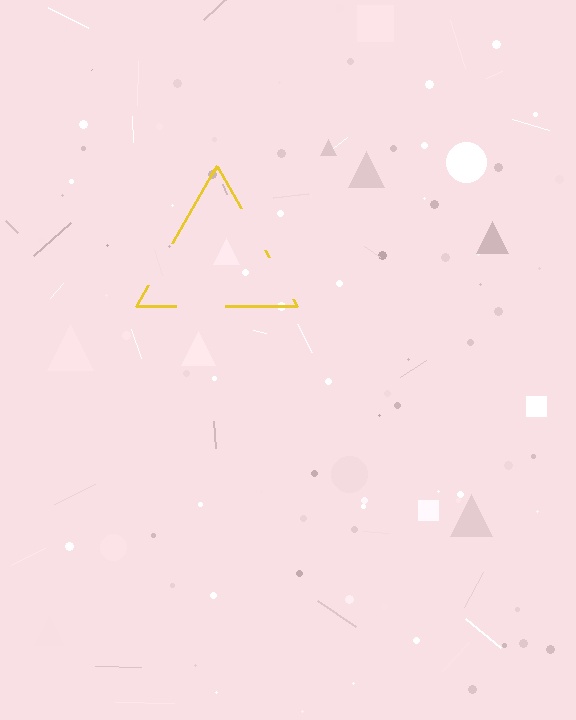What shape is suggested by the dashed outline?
The dashed outline suggests a triangle.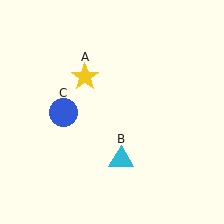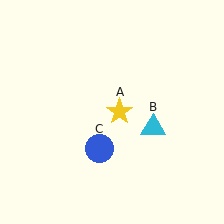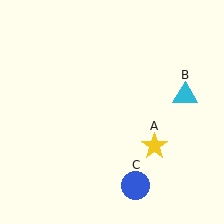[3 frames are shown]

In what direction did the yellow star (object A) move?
The yellow star (object A) moved down and to the right.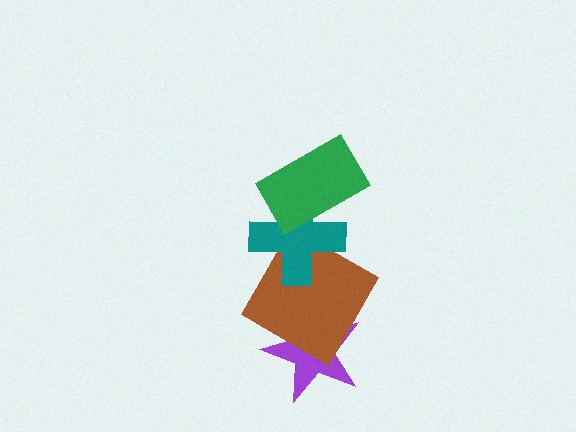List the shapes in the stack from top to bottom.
From top to bottom: the green rectangle, the teal cross, the brown square, the purple star.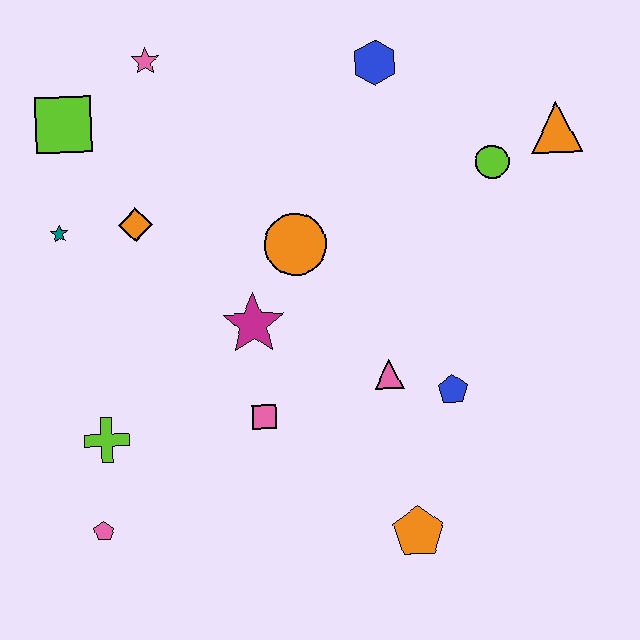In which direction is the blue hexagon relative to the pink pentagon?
The blue hexagon is above the pink pentagon.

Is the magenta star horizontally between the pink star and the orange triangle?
Yes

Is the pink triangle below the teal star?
Yes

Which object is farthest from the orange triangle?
The pink pentagon is farthest from the orange triangle.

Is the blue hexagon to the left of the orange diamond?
No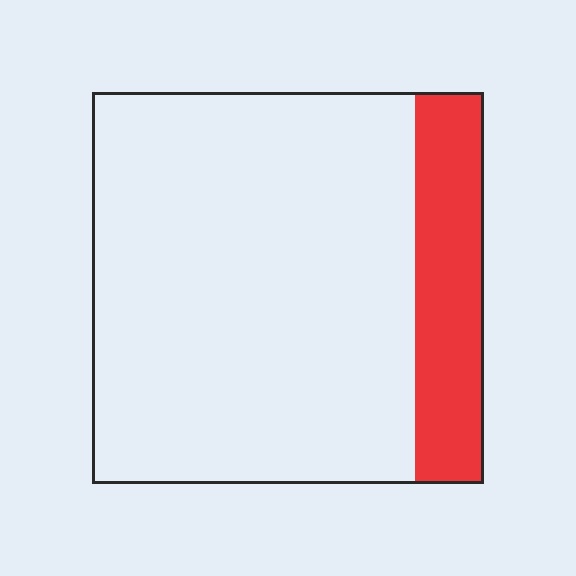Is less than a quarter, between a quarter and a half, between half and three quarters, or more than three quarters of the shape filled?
Less than a quarter.